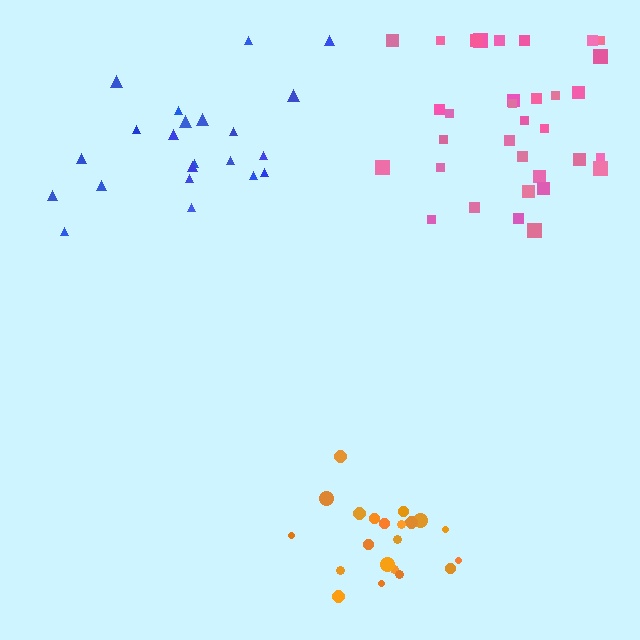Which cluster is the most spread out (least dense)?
Blue.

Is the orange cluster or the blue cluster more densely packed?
Orange.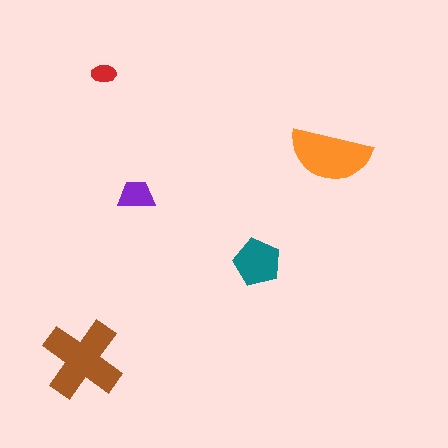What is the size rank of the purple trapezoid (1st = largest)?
4th.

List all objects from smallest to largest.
The red ellipse, the purple trapezoid, the teal pentagon, the orange semicircle, the brown cross.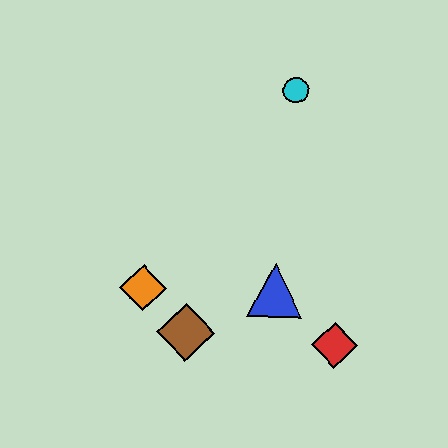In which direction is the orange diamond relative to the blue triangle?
The orange diamond is to the left of the blue triangle.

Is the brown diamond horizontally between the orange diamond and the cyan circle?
Yes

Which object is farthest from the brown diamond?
The cyan circle is farthest from the brown diamond.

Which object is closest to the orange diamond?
The brown diamond is closest to the orange diamond.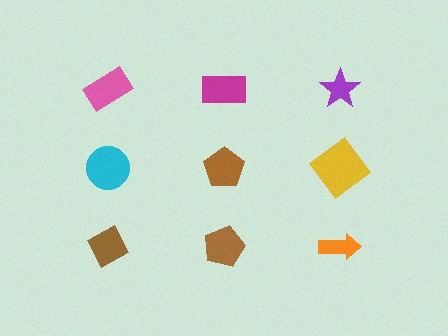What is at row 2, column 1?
A cyan circle.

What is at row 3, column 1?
A brown diamond.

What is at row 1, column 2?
A magenta rectangle.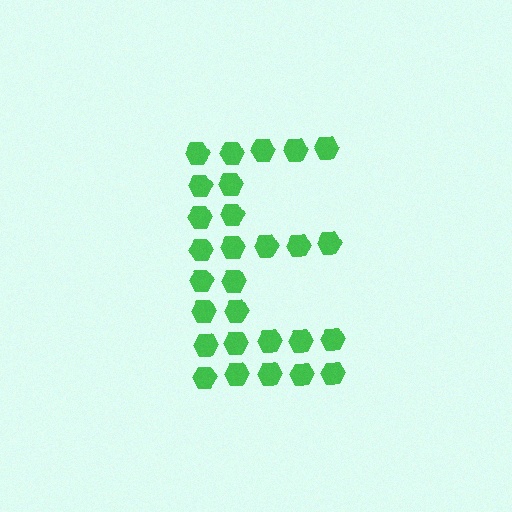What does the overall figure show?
The overall figure shows the letter E.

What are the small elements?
The small elements are hexagons.